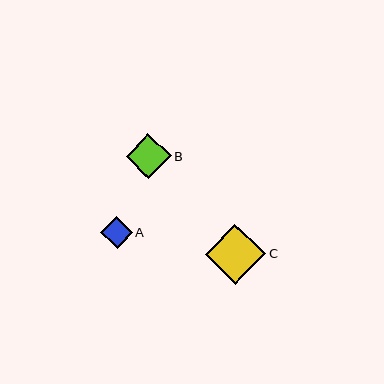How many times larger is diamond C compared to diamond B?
Diamond C is approximately 1.3 times the size of diamond B.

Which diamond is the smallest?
Diamond A is the smallest with a size of approximately 32 pixels.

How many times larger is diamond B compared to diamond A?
Diamond B is approximately 1.4 times the size of diamond A.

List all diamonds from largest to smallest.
From largest to smallest: C, B, A.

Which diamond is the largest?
Diamond C is the largest with a size of approximately 60 pixels.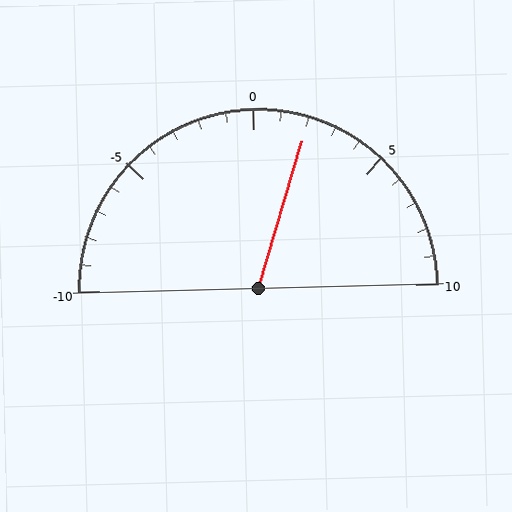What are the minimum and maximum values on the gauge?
The gauge ranges from -10 to 10.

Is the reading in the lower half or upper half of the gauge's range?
The reading is in the upper half of the range (-10 to 10).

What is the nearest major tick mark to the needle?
The nearest major tick mark is 0.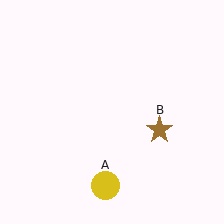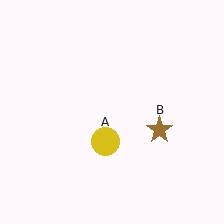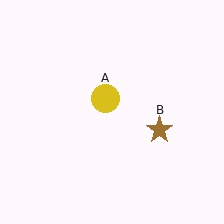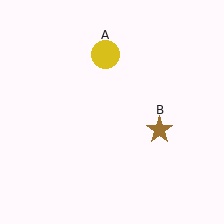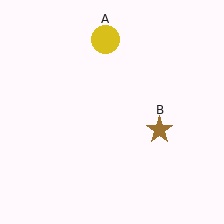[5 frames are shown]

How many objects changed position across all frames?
1 object changed position: yellow circle (object A).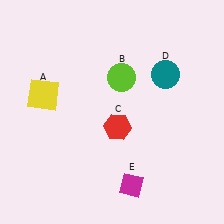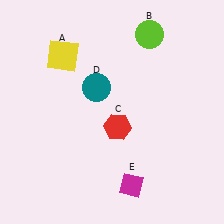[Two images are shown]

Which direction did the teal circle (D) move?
The teal circle (D) moved left.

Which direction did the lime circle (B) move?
The lime circle (B) moved up.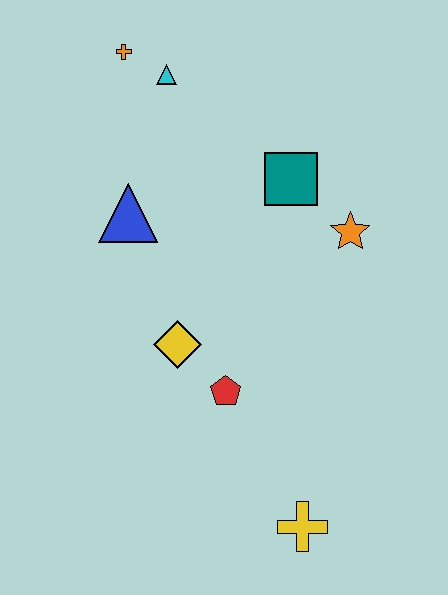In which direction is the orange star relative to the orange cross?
The orange star is to the right of the orange cross.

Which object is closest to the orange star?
The teal square is closest to the orange star.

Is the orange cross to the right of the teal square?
No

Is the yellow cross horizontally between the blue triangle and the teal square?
No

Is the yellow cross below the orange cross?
Yes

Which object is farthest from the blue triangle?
The yellow cross is farthest from the blue triangle.